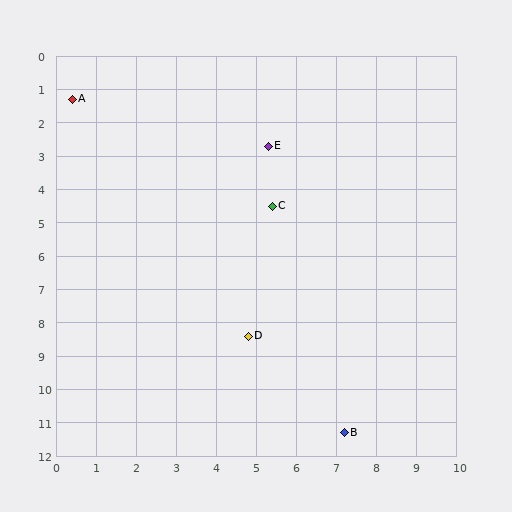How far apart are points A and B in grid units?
Points A and B are about 12.1 grid units apart.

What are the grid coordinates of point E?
Point E is at approximately (5.3, 2.7).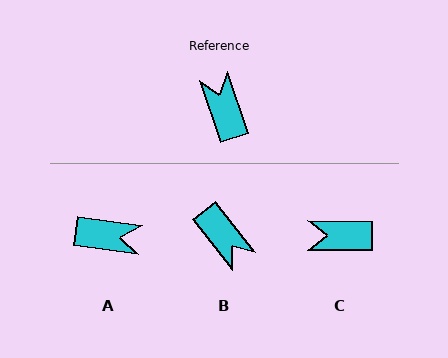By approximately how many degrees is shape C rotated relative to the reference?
Approximately 72 degrees counter-clockwise.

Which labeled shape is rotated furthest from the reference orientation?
B, about 160 degrees away.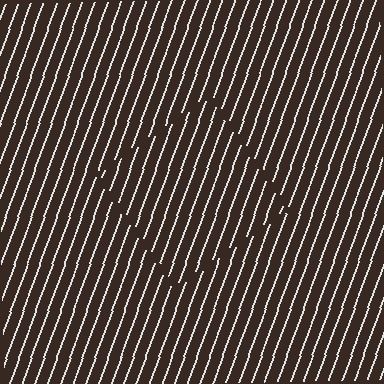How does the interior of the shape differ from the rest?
The interior of the shape contains the same grating, shifted by half a period — the contour is defined by the phase discontinuity where line-ends from the inner and outer gratings abut.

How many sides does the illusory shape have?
4 sides — the line-ends trace a square.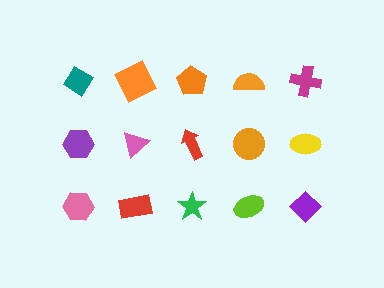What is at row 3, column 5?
A purple diamond.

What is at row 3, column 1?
A pink hexagon.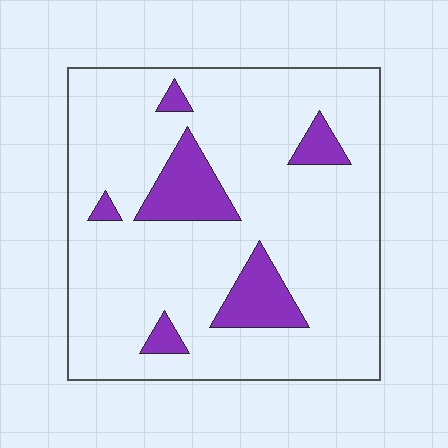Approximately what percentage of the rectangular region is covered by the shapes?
Approximately 15%.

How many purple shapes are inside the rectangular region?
6.